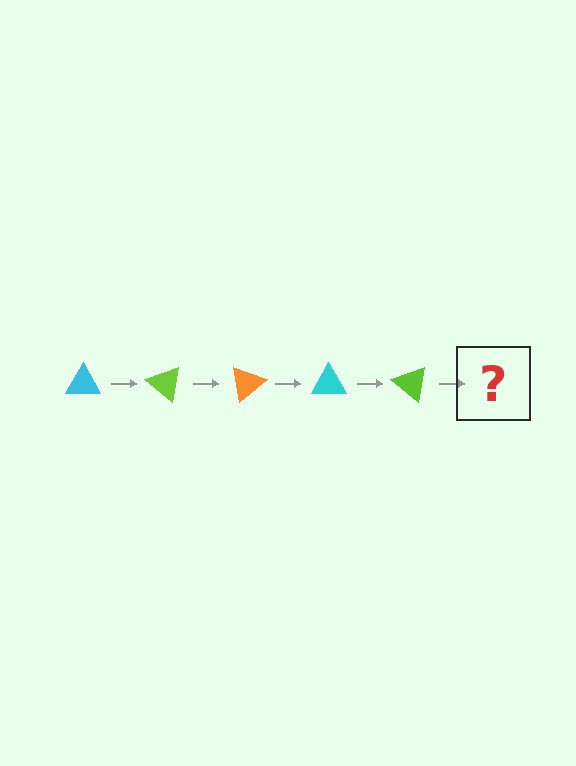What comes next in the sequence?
The next element should be an orange triangle, rotated 200 degrees from the start.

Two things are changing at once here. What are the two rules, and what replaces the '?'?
The two rules are that it rotates 40 degrees each step and the color cycles through cyan, lime, and orange. The '?' should be an orange triangle, rotated 200 degrees from the start.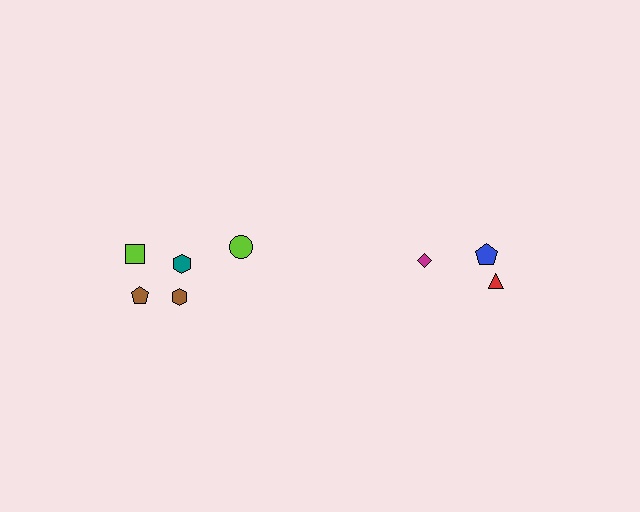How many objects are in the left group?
There are 5 objects.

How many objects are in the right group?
There are 3 objects.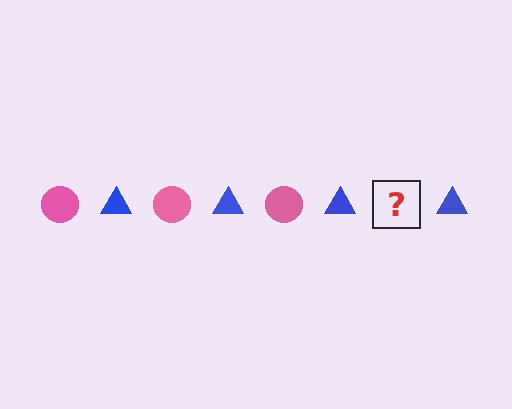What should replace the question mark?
The question mark should be replaced with a pink circle.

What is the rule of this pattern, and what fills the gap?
The rule is that the pattern alternates between pink circle and blue triangle. The gap should be filled with a pink circle.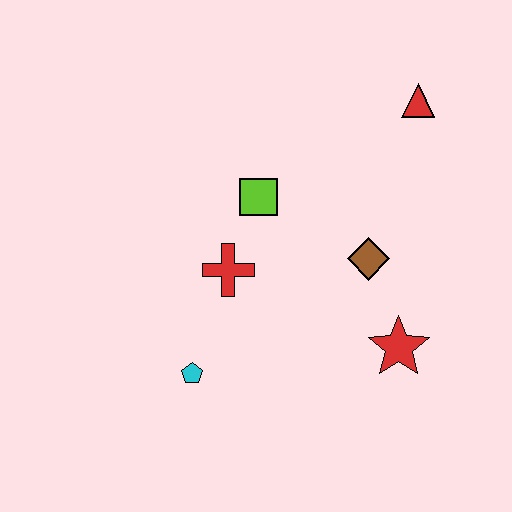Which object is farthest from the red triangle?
The cyan pentagon is farthest from the red triangle.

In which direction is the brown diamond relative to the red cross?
The brown diamond is to the right of the red cross.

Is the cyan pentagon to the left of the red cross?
Yes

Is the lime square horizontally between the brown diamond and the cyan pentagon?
Yes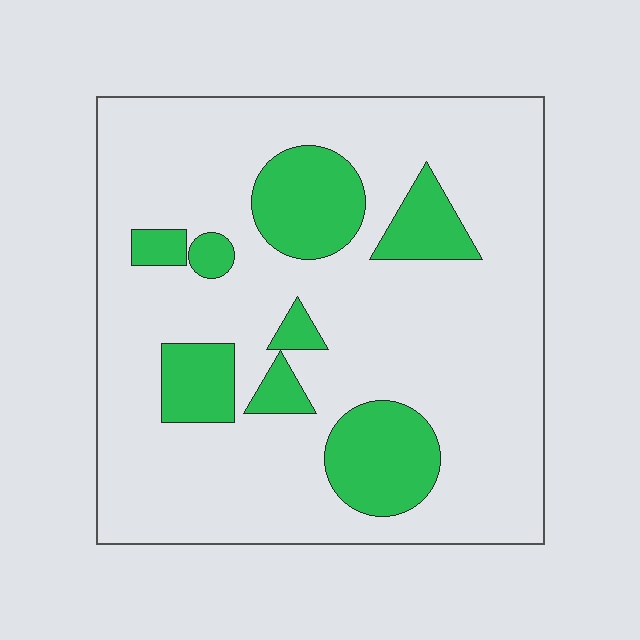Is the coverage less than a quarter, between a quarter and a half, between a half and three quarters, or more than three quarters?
Less than a quarter.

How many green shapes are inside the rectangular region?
8.